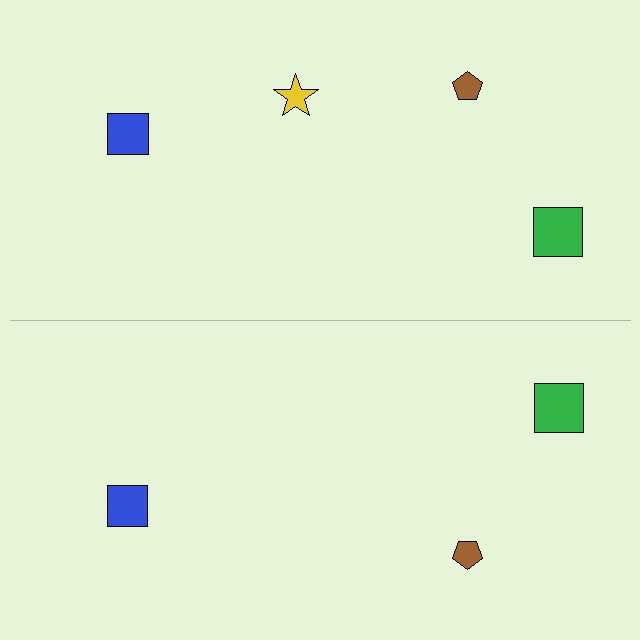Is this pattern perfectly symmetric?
No, the pattern is not perfectly symmetric. A yellow star is missing from the bottom side.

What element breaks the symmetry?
A yellow star is missing from the bottom side.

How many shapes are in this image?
There are 7 shapes in this image.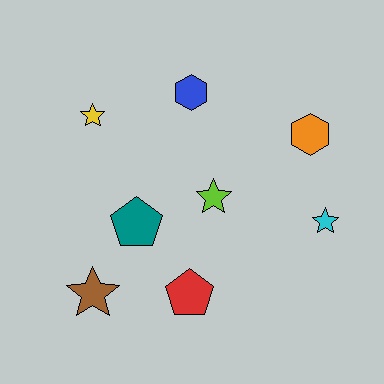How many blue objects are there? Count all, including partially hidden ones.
There is 1 blue object.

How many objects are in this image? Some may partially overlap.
There are 8 objects.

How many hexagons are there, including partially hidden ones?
There are 2 hexagons.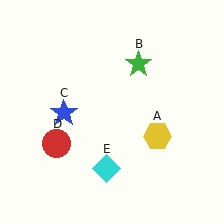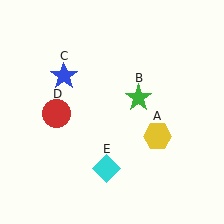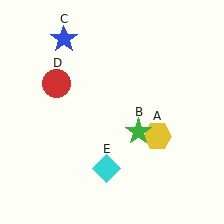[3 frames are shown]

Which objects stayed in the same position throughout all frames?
Yellow hexagon (object A) and cyan diamond (object E) remained stationary.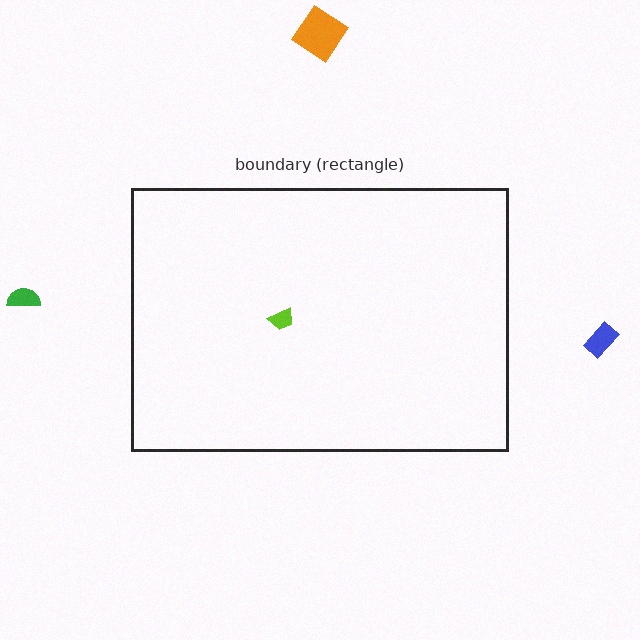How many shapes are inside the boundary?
1 inside, 3 outside.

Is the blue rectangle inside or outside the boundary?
Outside.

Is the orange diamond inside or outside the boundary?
Outside.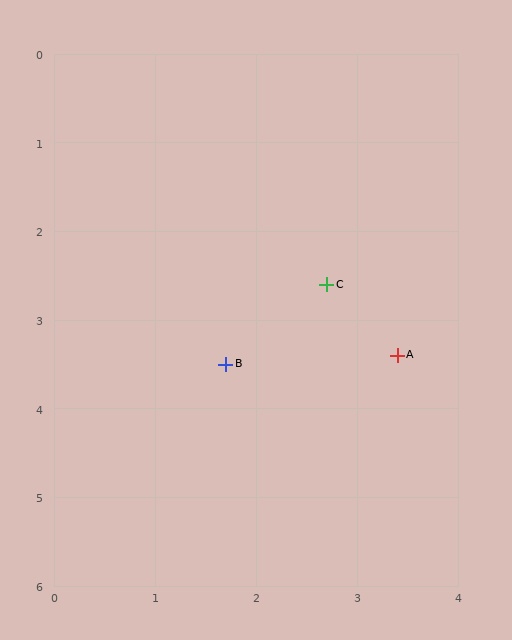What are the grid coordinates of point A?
Point A is at approximately (3.4, 3.4).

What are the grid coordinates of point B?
Point B is at approximately (1.7, 3.5).